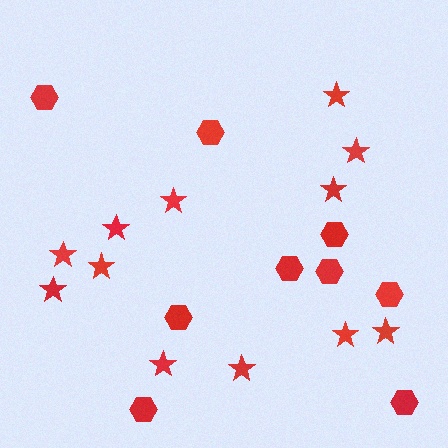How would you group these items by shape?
There are 2 groups: one group of stars (12) and one group of hexagons (9).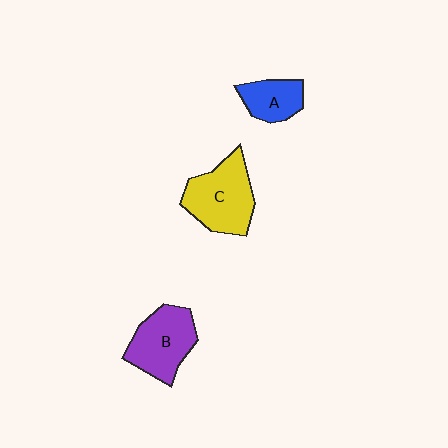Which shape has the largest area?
Shape C (yellow).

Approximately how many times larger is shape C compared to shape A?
Approximately 1.8 times.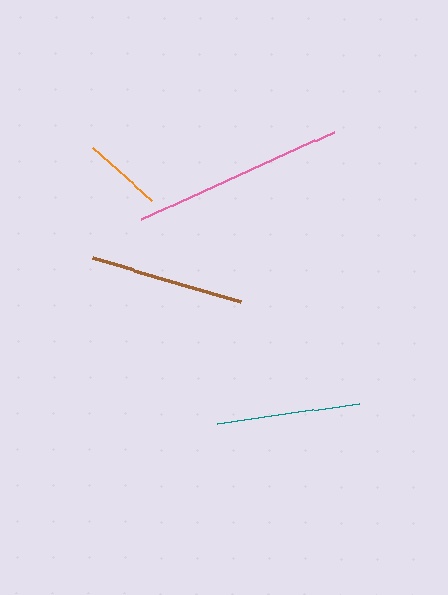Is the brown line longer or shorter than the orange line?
The brown line is longer than the orange line.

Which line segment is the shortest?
The orange line is the shortest at approximately 78 pixels.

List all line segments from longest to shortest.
From longest to shortest: pink, brown, teal, orange.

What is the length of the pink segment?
The pink segment is approximately 211 pixels long.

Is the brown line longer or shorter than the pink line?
The pink line is longer than the brown line.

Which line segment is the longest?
The pink line is the longest at approximately 211 pixels.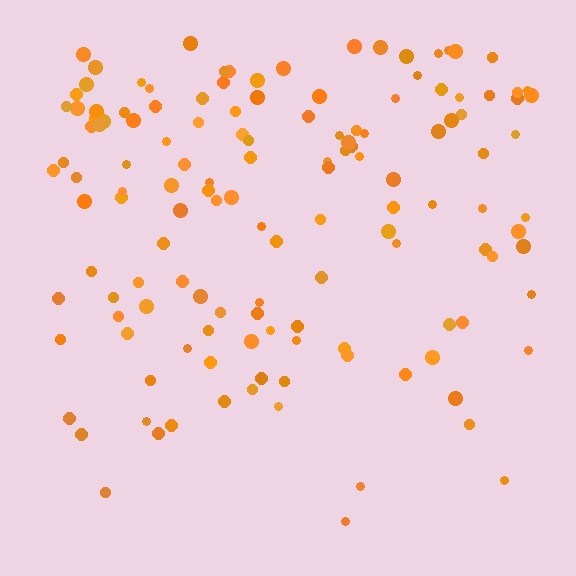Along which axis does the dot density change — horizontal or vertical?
Vertical.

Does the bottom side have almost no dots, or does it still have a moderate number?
Still a moderate number, just noticeably fewer than the top.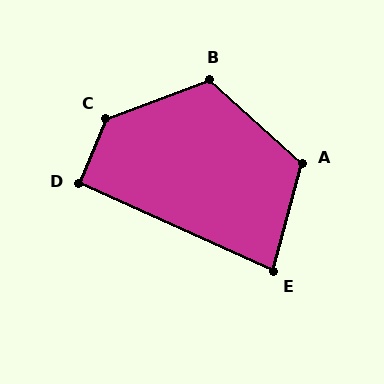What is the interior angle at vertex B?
Approximately 117 degrees (obtuse).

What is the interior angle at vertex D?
Approximately 92 degrees (approximately right).